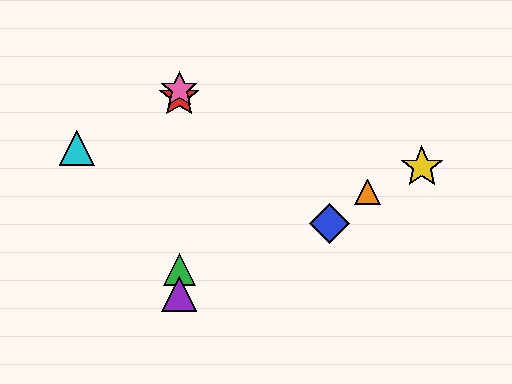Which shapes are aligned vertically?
The red star, the green triangle, the purple triangle, the pink star are aligned vertically.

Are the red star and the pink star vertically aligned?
Yes, both are at x≈179.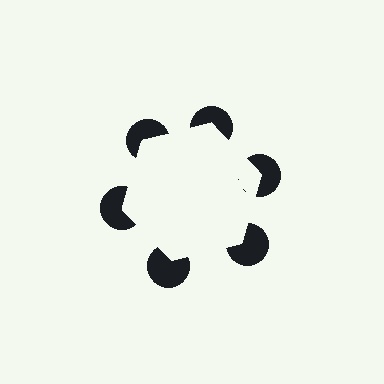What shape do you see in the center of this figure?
An illusory hexagon — its edges are inferred from the aligned wedge cuts in the pac-man discs, not physically drawn.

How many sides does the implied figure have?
6 sides.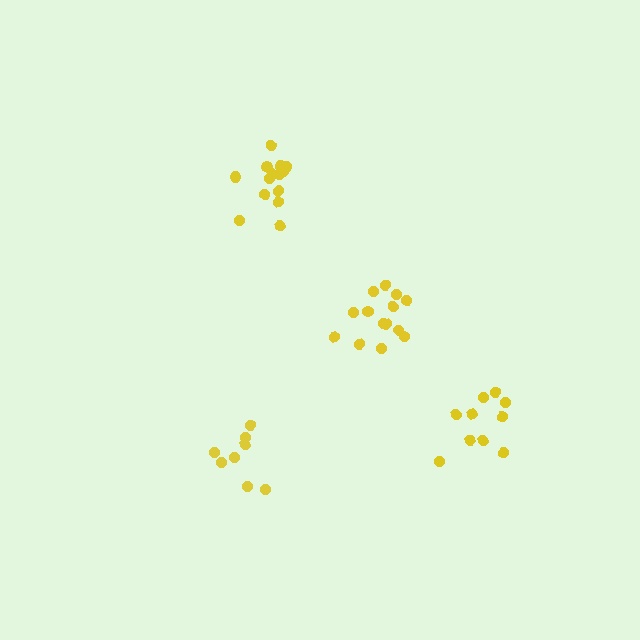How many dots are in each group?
Group 1: 14 dots, Group 2: 14 dots, Group 3: 10 dots, Group 4: 8 dots (46 total).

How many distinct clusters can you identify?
There are 4 distinct clusters.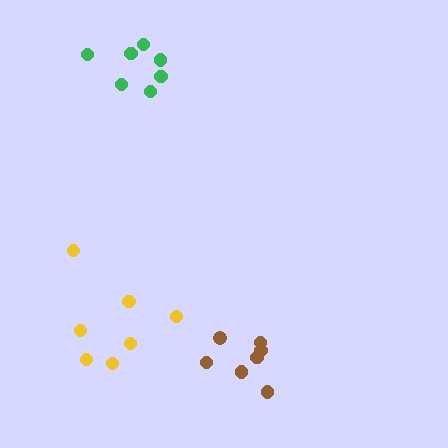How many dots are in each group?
Group 1: 7 dots, Group 2: 7 dots, Group 3: 7 dots (21 total).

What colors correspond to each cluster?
The clusters are colored: yellow, green, brown.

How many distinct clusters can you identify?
There are 3 distinct clusters.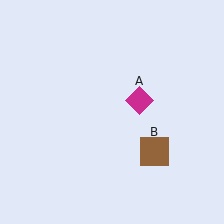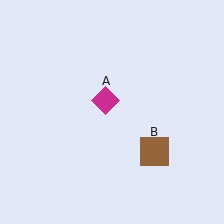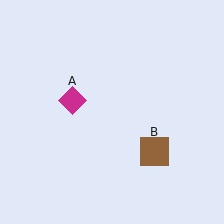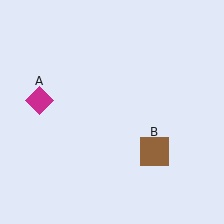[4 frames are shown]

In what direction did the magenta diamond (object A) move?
The magenta diamond (object A) moved left.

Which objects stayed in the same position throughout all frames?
Brown square (object B) remained stationary.